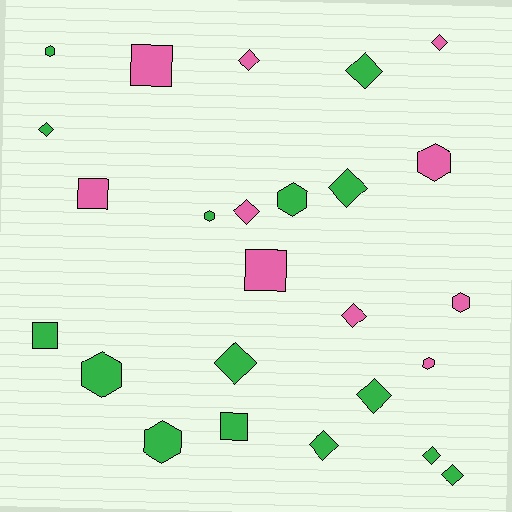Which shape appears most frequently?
Diamond, with 12 objects.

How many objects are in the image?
There are 25 objects.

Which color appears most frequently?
Green, with 15 objects.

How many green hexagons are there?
There are 5 green hexagons.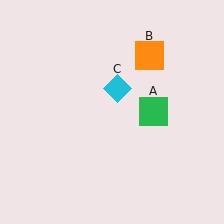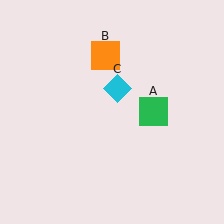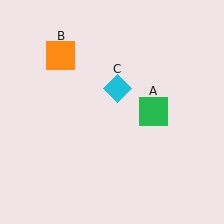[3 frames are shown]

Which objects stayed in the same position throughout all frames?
Green square (object A) and cyan diamond (object C) remained stationary.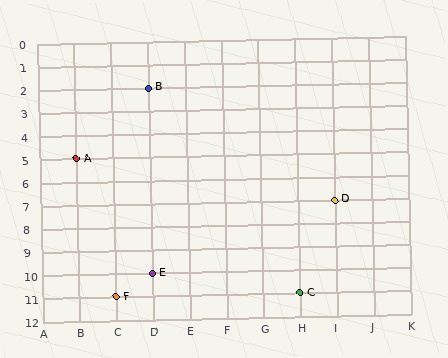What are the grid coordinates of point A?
Point A is at grid coordinates (B, 5).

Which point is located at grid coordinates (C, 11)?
Point F is at (C, 11).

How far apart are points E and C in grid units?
Points E and C are 4 columns and 1 row apart (about 4.1 grid units diagonally).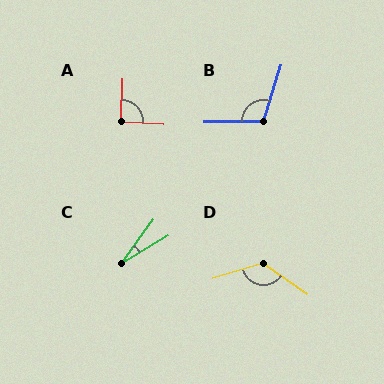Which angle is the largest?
D, at approximately 128 degrees.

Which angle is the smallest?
C, at approximately 24 degrees.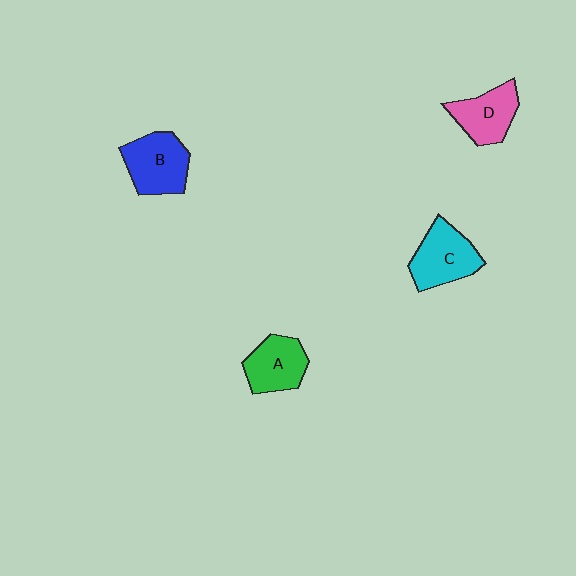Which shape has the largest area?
Shape B (blue).